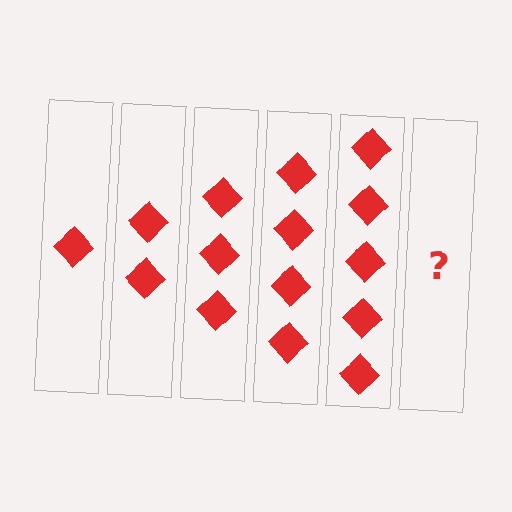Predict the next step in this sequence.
The next step is 6 diamonds.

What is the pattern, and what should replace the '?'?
The pattern is that each step adds one more diamond. The '?' should be 6 diamonds.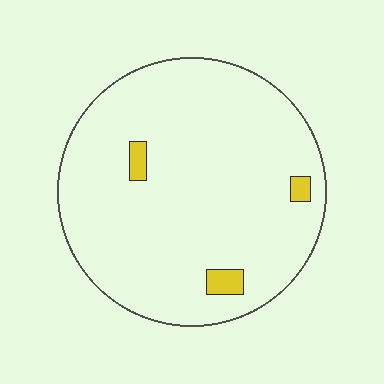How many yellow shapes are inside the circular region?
3.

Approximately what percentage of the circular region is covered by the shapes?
Approximately 5%.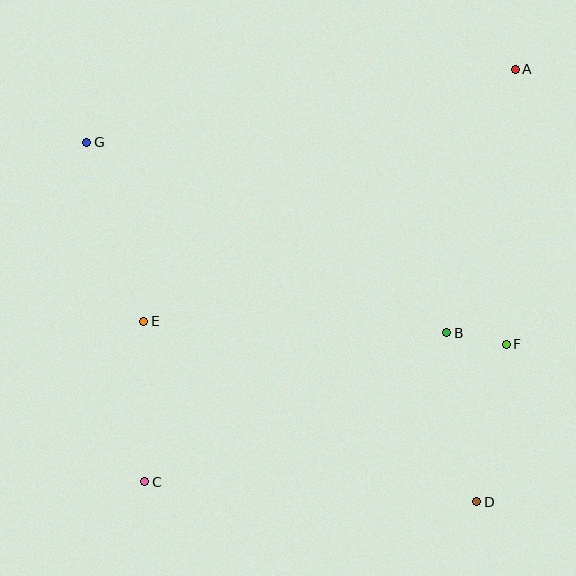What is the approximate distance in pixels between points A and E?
The distance between A and E is approximately 449 pixels.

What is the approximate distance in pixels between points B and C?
The distance between B and C is approximately 337 pixels.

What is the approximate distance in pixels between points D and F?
The distance between D and F is approximately 160 pixels.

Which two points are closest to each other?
Points B and F are closest to each other.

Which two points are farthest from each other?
Points A and C are farthest from each other.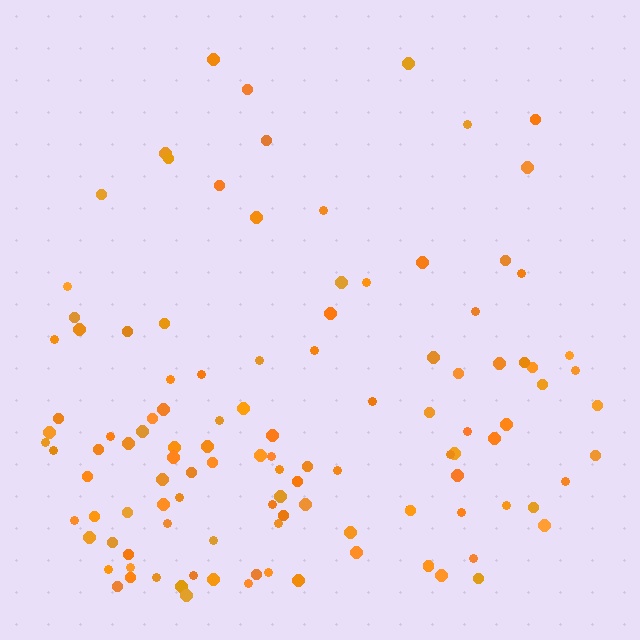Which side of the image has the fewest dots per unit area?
The top.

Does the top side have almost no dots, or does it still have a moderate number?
Still a moderate number, just noticeably fewer than the bottom.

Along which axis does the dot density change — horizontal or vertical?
Vertical.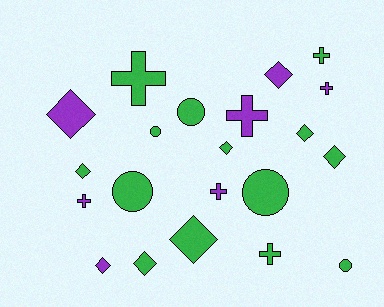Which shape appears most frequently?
Diamond, with 9 objects.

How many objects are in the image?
There are 21 objects.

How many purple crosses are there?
There are 4 purple crosses.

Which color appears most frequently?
Green, with 14 objects.